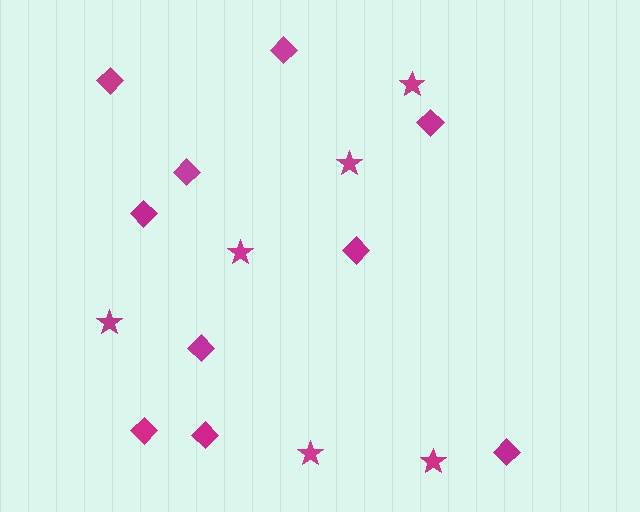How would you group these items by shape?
There are 2 groups: one group of diamonds (10) and one group of stars (6).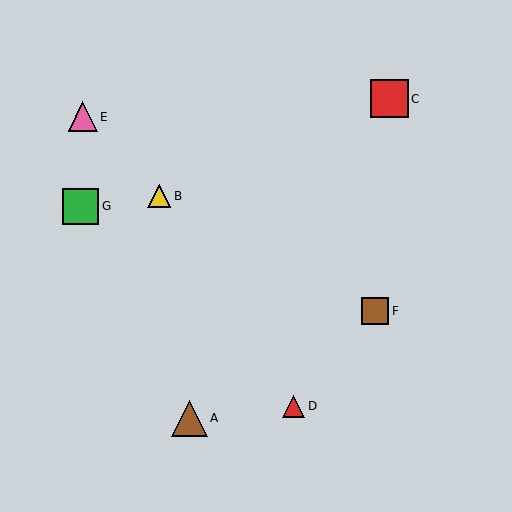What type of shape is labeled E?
Shape E is a pink triangle.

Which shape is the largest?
The red square (labeled C) is the largest.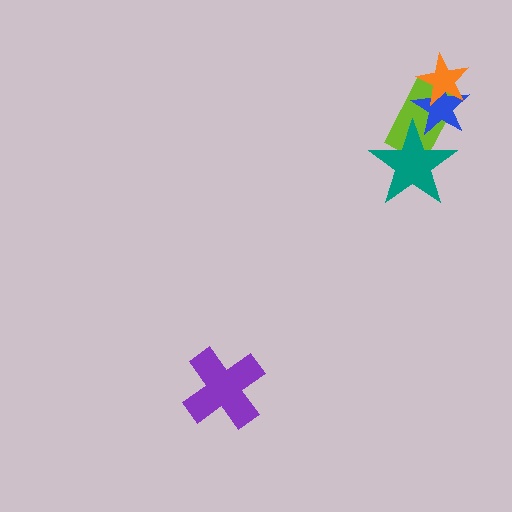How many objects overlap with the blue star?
3 objects overlap with the blue star.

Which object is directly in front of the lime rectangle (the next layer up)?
The blue star is directly in front of the lime rectangle.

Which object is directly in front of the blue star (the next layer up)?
The teal star is directly in front of the blue star.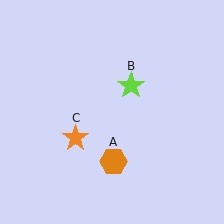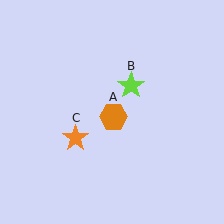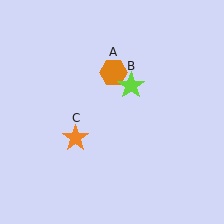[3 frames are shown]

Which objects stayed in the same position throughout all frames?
Lime star (object B) and orange star (object C) remained stationary.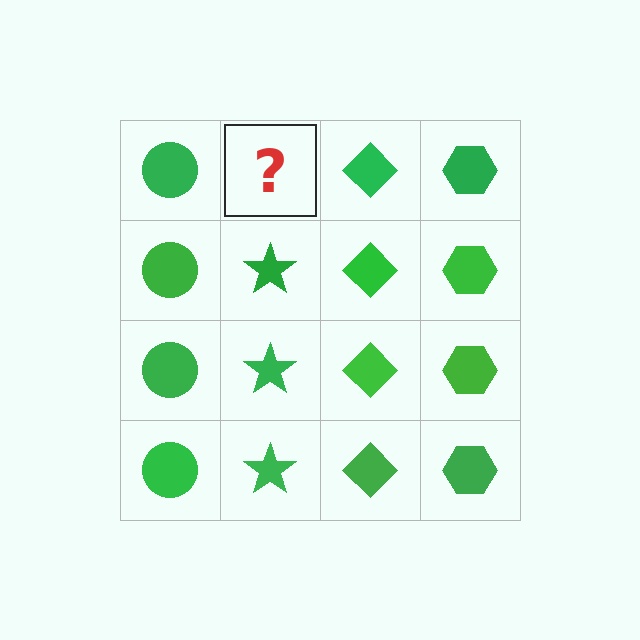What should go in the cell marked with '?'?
The missing cell should contain a green star.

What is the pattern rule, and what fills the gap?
The rule is that each column has a consistent shape. The gap should be filled with a green star.